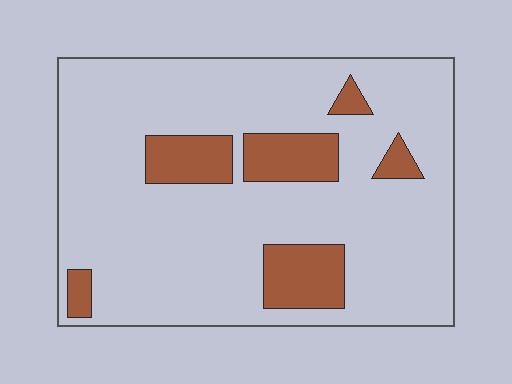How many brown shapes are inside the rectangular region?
6.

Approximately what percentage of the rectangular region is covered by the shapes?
Approximately 15%.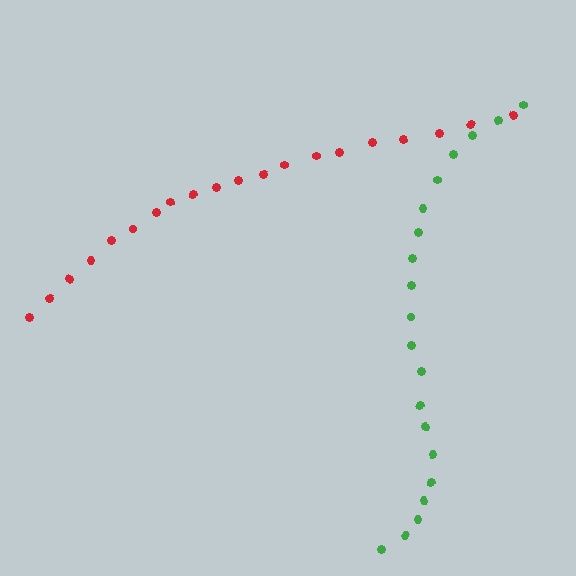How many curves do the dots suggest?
There are 2 distinct paths.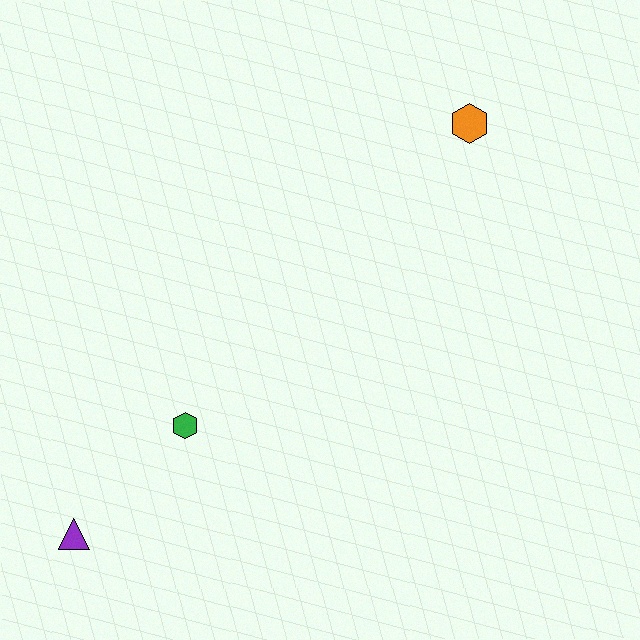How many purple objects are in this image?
There is 1 purple object.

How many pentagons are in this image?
There are no pentagons.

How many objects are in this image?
There are 3 objects.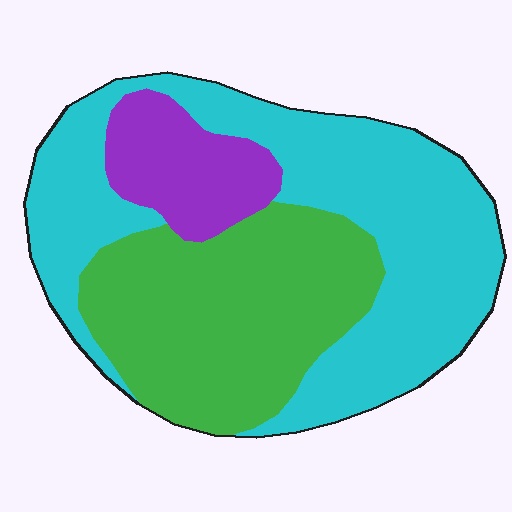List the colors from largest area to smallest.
From largest to smallest: cyan, green, purple.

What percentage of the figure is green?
Green takes up between a third and a half of the figure.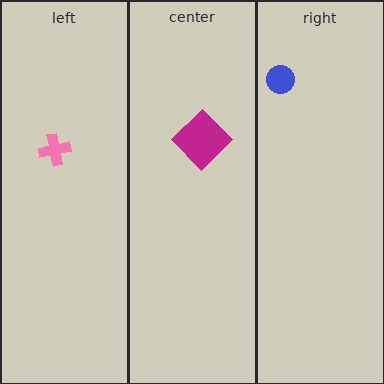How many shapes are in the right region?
1.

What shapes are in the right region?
The blue circle.